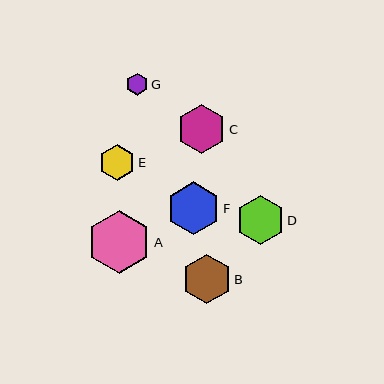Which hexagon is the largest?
Hexagon A is the largest with a size of approximately 63 pixels.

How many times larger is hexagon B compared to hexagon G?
Hexagon B is approximately 2.3 times the size of hexagon G.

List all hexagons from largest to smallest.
From largest to smallest: A, F, B, C, D, E, G.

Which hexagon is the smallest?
Hexagon G is the smallest with a size of approximately 21 pixels.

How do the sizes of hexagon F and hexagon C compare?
Hexagon F and hexagon C are approximately the same size.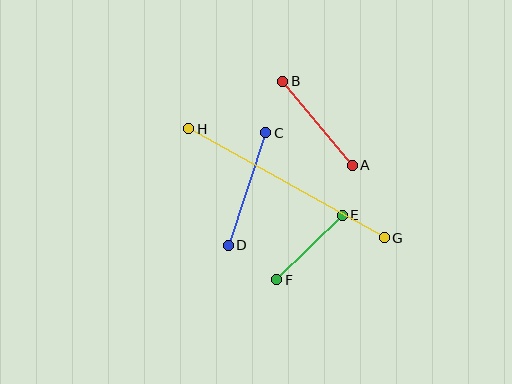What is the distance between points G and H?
The distance is approximately 224 pixels.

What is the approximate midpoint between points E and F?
The midpoint is at approximately (309, 248) pixels.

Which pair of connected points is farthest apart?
Points G and H are farthest apart.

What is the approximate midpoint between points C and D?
The midpoint is at approximately (247, 189) pixels.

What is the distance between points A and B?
The distance is approximately 109 pixels.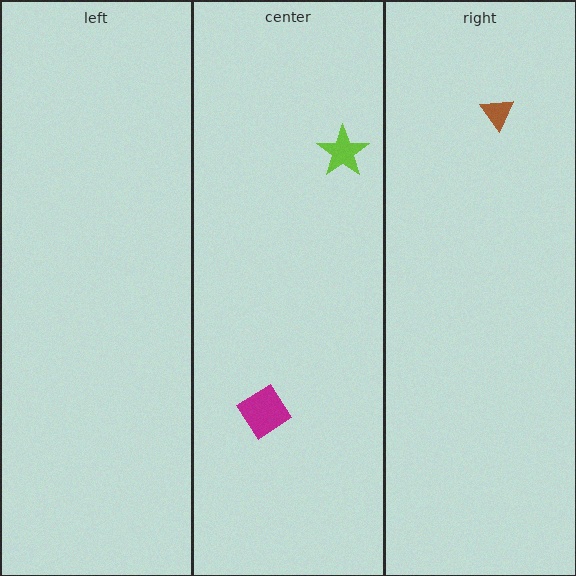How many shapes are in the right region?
1.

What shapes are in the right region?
The brown triangle.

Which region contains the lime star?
The center region.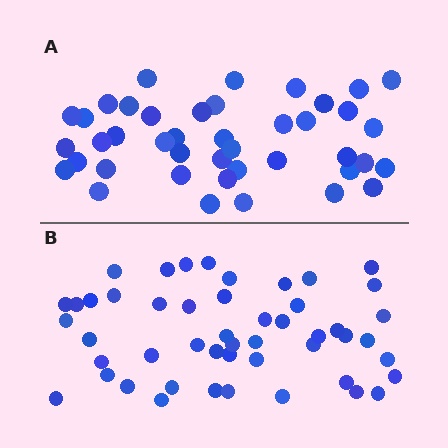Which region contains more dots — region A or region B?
Region B (the bottom region) has more dots.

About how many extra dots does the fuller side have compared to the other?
Region B has roughly 8 or so more dots than region A.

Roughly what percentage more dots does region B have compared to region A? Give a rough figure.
About 15% more.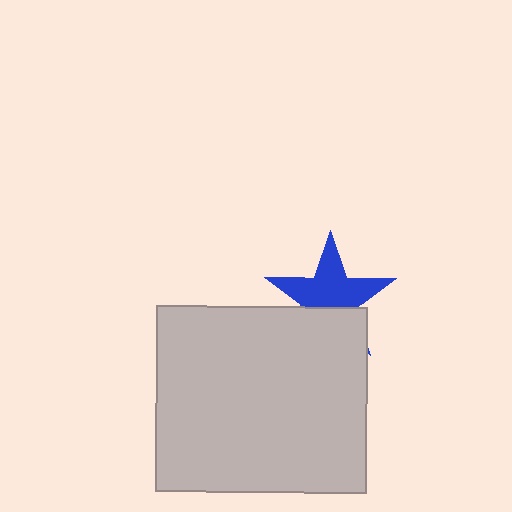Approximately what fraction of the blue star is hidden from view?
Roughly 38% of the blue star is hidden behind the light gray rectangle.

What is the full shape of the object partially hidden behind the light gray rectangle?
The partially hidden object is a blue star.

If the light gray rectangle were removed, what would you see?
You would see the complete blue star.